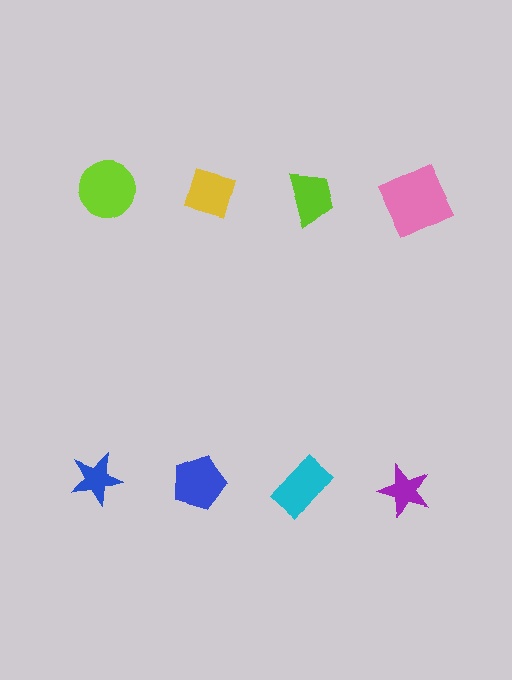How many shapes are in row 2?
4 shapes.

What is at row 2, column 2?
A blue pentagon.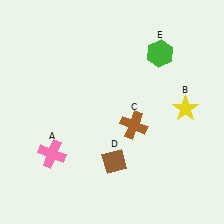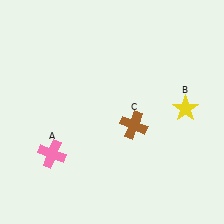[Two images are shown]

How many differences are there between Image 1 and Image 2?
There are 2 differences between the two images.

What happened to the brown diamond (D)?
The brown diamond (D) was removed in Image 2. It was in the bottom-right area of Image 1.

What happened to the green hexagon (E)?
The green hexagon (E) was removed in Image 2. It was in the top-right area of Image 1.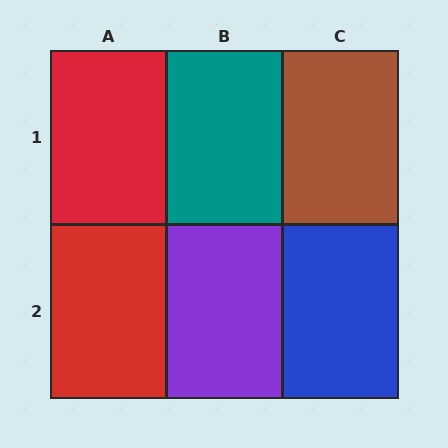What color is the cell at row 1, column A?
Red.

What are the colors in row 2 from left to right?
Red, purple, blue.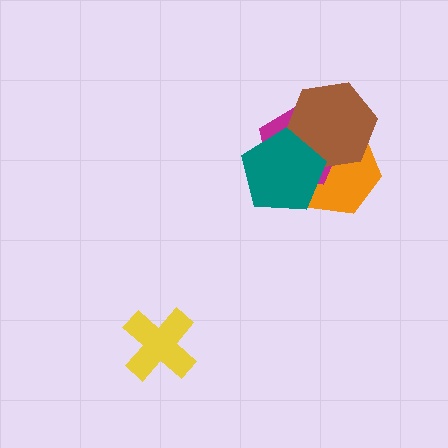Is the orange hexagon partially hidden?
Yes, it is partially covered by another shape.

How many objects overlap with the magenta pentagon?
3 objects overlap with the magenta pentagon.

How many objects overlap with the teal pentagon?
3 objects overlap with the teal pentagon.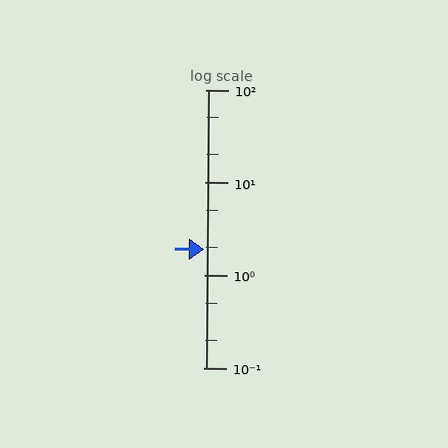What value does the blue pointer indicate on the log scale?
The pointer indicates approximately 1.9.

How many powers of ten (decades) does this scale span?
The scale spans 3 decades, from 0.1 to 100.